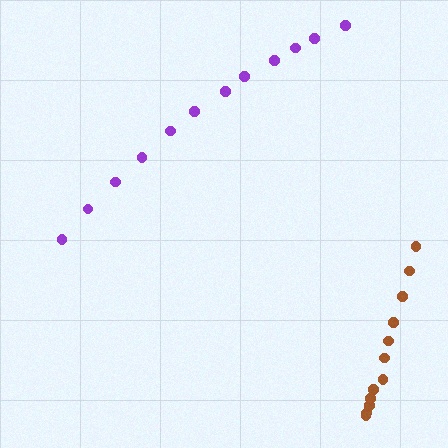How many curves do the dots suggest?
There are 2 distinct paths.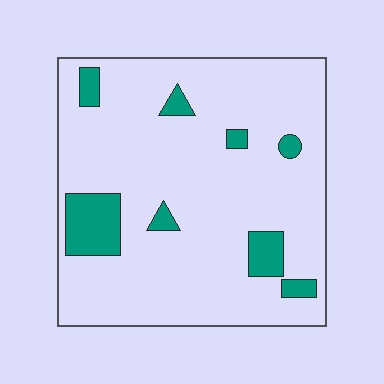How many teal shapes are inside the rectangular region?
8.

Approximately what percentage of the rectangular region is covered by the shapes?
Approximately 10%.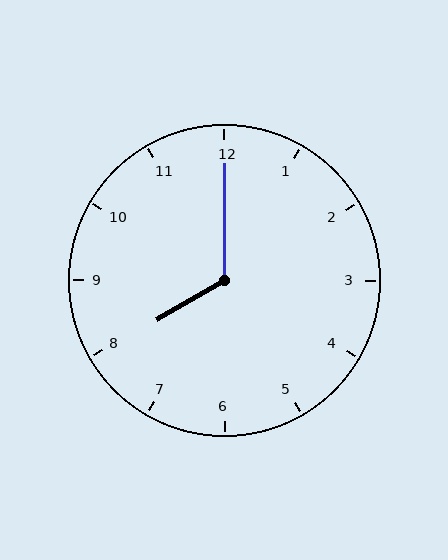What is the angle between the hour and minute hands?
Approximately 120 degrees.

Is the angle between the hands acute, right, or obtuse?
It is obtuse.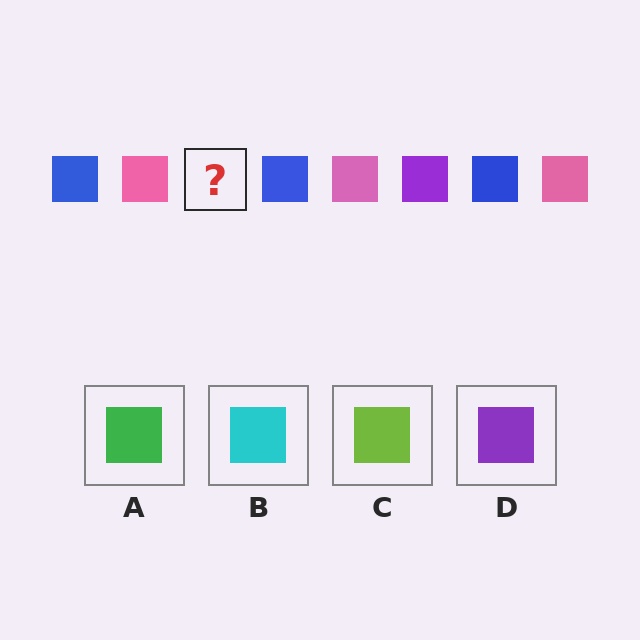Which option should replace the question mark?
Option D.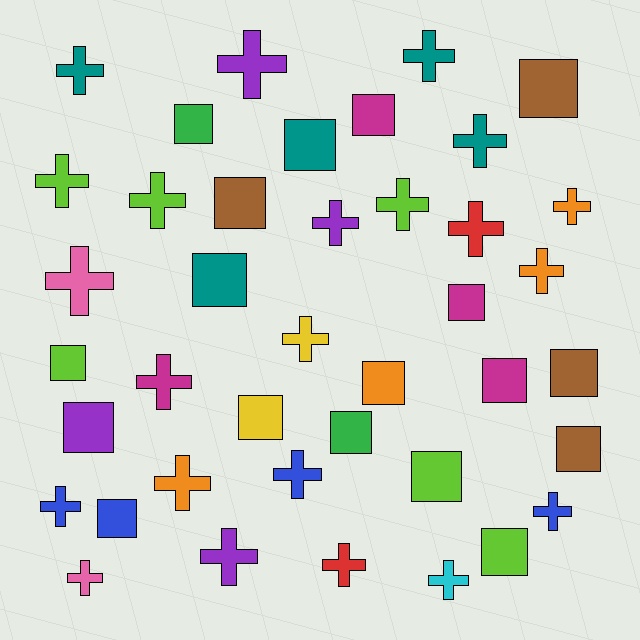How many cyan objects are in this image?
There is 1 cyan object.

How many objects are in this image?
There are 40 objects.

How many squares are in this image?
There are 18 squares.